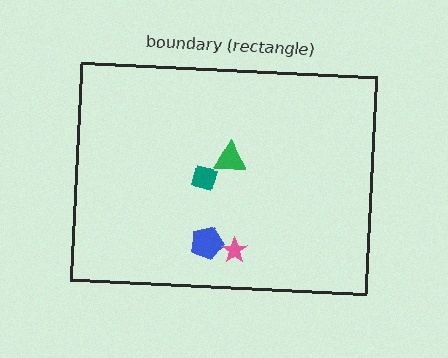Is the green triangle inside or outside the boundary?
Inside.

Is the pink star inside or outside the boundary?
Inside.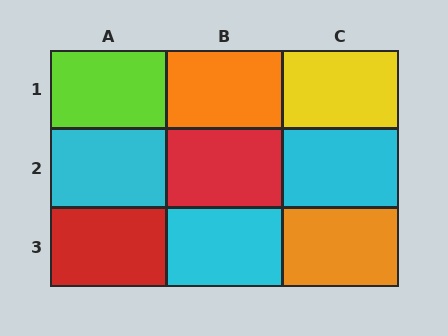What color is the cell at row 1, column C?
Yellow.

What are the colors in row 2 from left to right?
Cyan, red, cyan.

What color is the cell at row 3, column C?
Orange.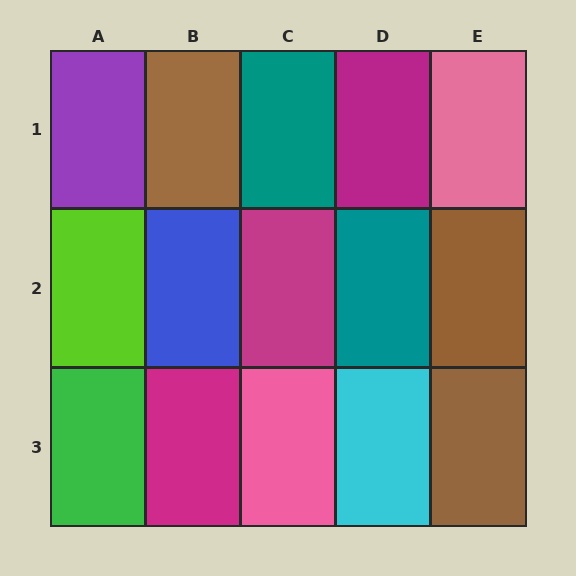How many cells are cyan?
1 cell is cyan.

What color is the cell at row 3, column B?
Magenta.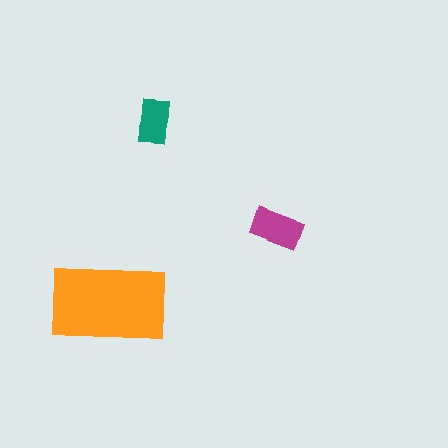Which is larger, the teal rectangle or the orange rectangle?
The orange one.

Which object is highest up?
The teal rectangle is topmost.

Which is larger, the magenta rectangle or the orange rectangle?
The orange one.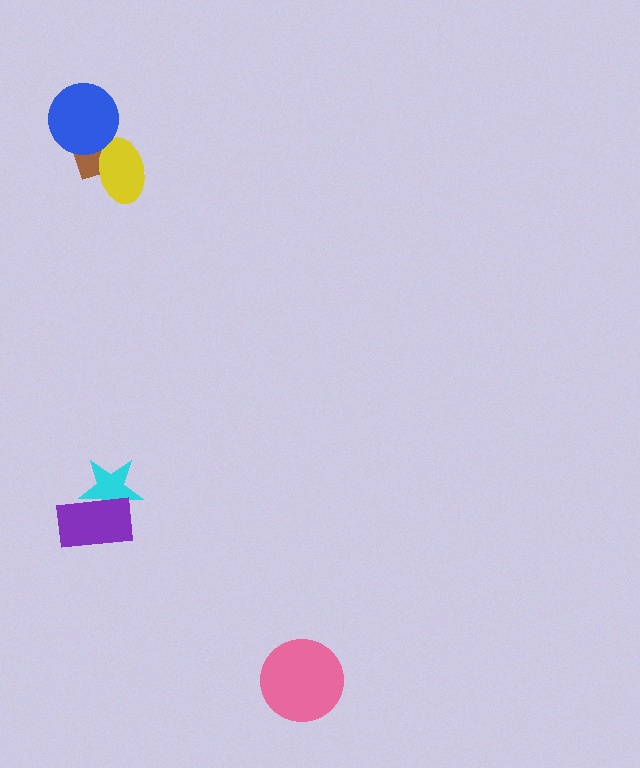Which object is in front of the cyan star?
The purple rectangle is in front of the cyan star.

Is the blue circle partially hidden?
No, no other shape covers it.